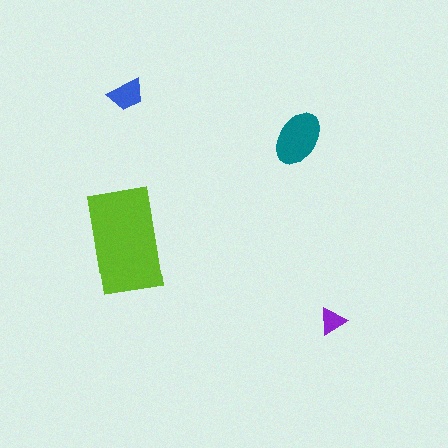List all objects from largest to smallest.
The lime rectangle, the teal ellipse, the blue trapezoid, the purple triangle.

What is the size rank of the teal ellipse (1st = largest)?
2nd.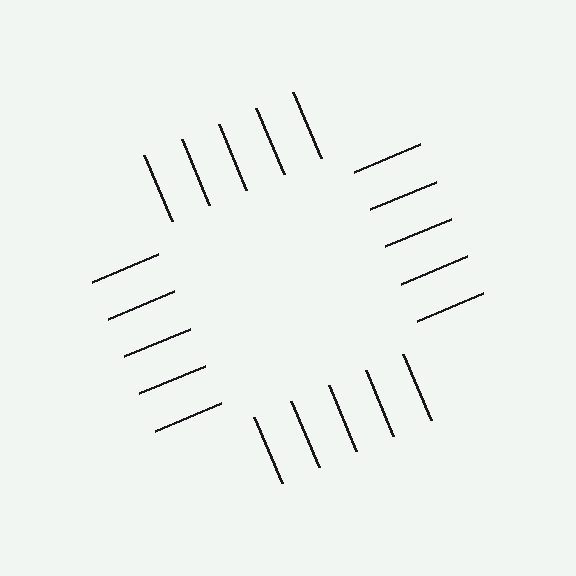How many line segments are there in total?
20 — 5 along each of the 4 edges.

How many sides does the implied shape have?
4 sides — the line-ends trace a square.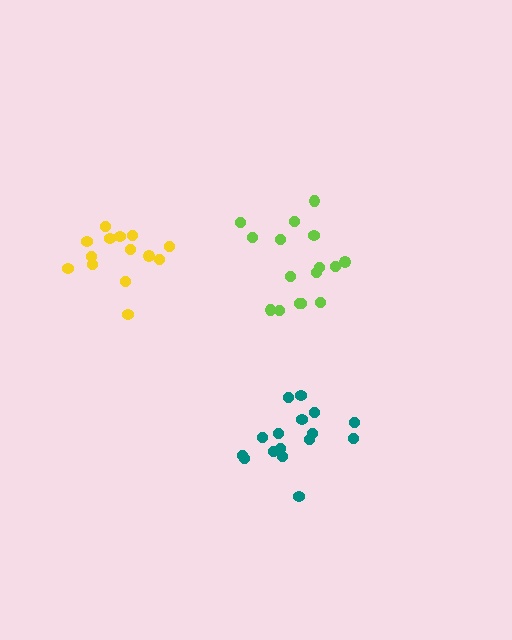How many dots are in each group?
Group 1: 16 dots, Group 2: 14 dots, Group 3: 16 dots (46 total).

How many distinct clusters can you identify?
There are 3 distinct clusters.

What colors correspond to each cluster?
The clusters are colored: teal, yellow, lime.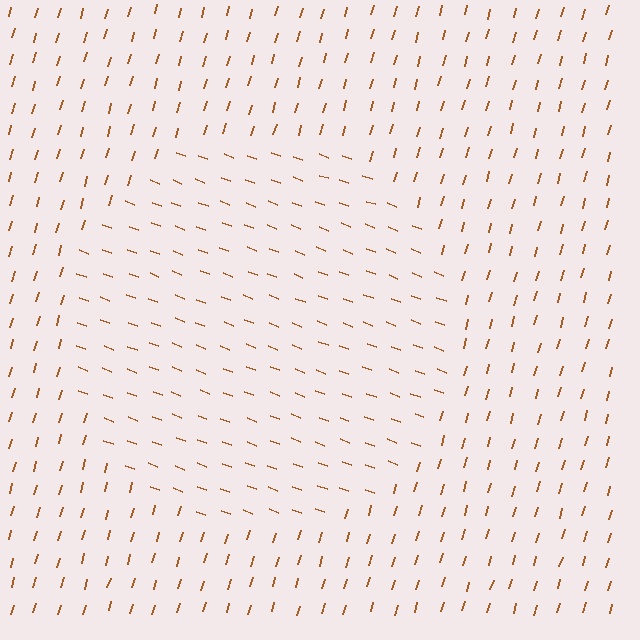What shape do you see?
I see a circle.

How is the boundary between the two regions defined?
The boundary is defined purely by a change in line orientation (approximately 85 degrees difference). All lines are the same color and thickness.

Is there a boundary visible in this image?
Yes, there is a texture boundary formed by a change in line orientation.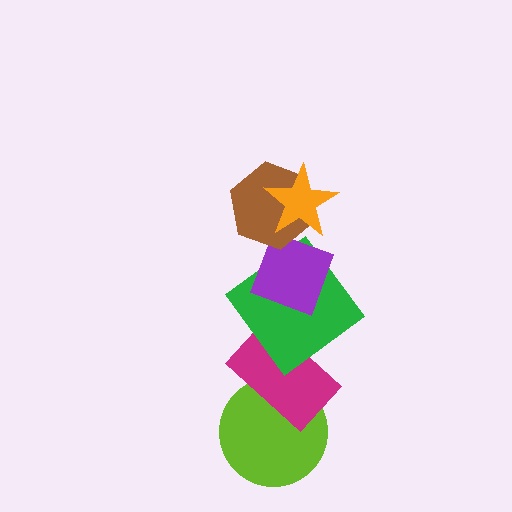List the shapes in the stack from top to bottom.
From top to bottom: the orange star, the brown hexagon, the purple diamond, the green diamond, the magenta rectangle, the lime circle.